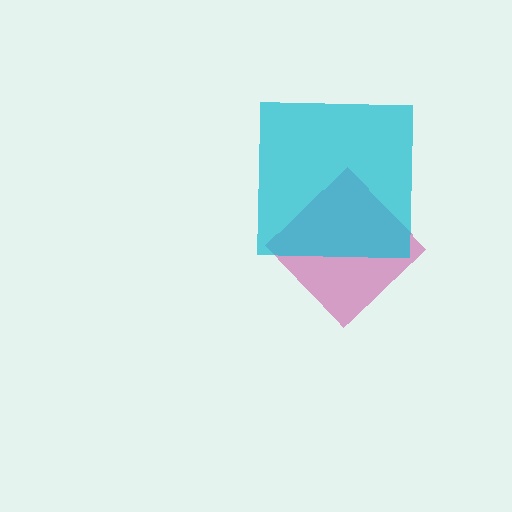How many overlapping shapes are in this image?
There are 2 overlapping shapes in the image.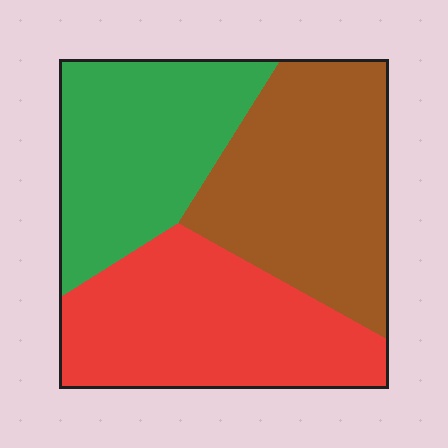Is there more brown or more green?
Brown.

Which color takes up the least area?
Green, at roughly 30%.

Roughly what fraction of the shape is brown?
Brown covers around 35% of the shape.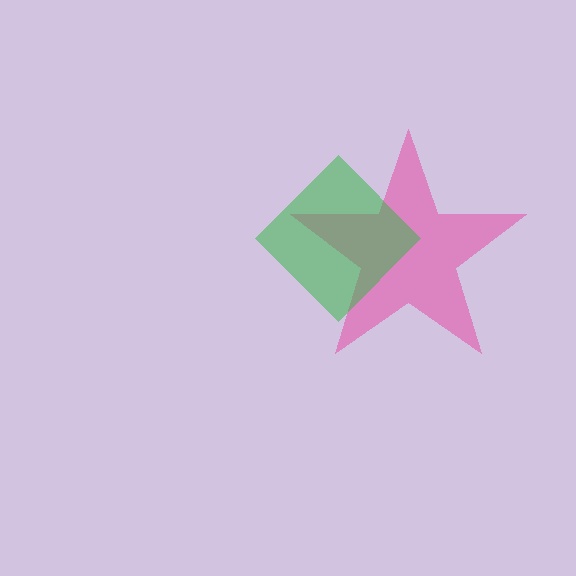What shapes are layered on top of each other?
The layered shapes are: a pink star, a green diamond.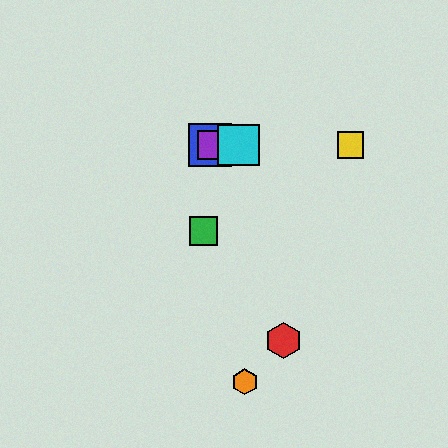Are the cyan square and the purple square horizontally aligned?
Yes, both are at y≈145.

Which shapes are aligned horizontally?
The blue square, the yellow square, the purple square, the cyan square are aligned horizontally.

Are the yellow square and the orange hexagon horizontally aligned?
No, the yellow square is at y≈145 and the orange hexagon is at y≈382.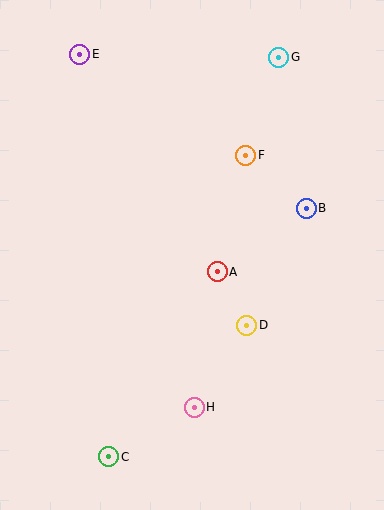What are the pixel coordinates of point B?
Point B is at (306, 208).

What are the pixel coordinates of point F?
Point F is at (246, 155).